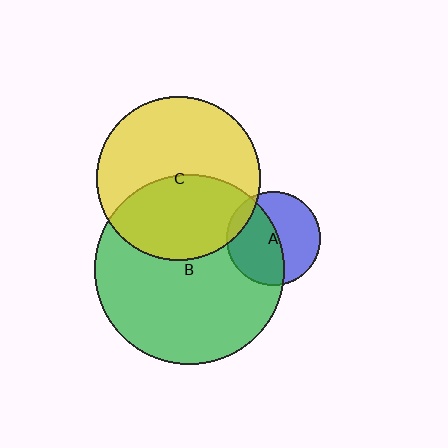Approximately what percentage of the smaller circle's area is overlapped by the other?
Approximately 10%.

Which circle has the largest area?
Circle B (green).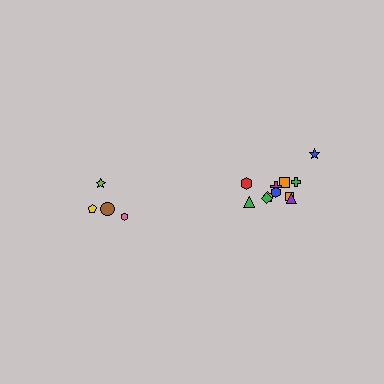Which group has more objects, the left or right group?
The right group.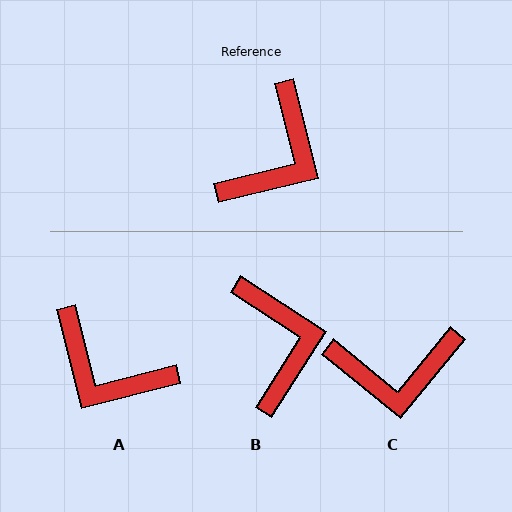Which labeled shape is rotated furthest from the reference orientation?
A, about 90 degrees away.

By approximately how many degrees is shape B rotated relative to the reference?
Approximately 44 degrees counter-clockwise.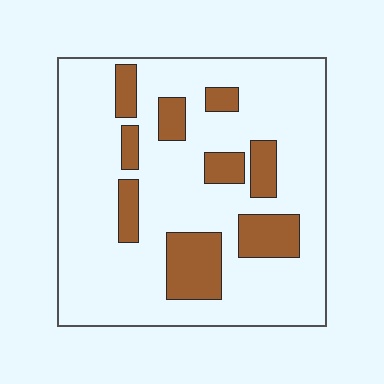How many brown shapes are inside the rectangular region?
9.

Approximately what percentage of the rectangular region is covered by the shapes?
Approximately 20%.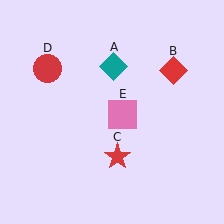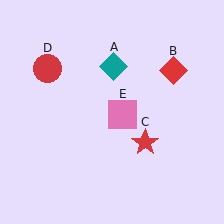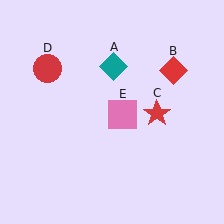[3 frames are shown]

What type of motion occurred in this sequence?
The red star (object C) rotated counterclockwise around the center of the scene.